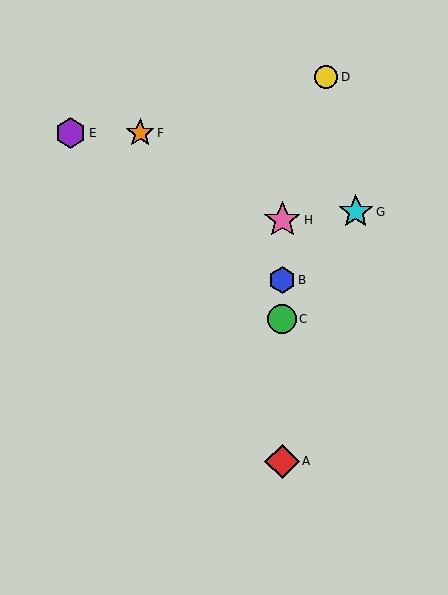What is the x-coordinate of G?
Object G is at x≈356.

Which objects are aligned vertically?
Objects A, B, C, H are aligned vertically.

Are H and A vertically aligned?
Yes, both are at x≈282.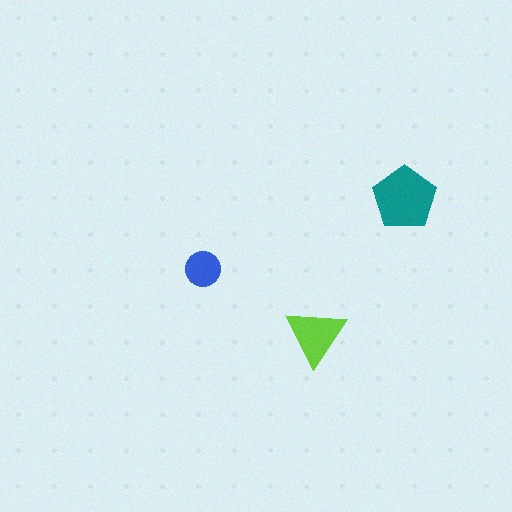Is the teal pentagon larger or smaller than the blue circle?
Larger.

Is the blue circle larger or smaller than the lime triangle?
Smaller.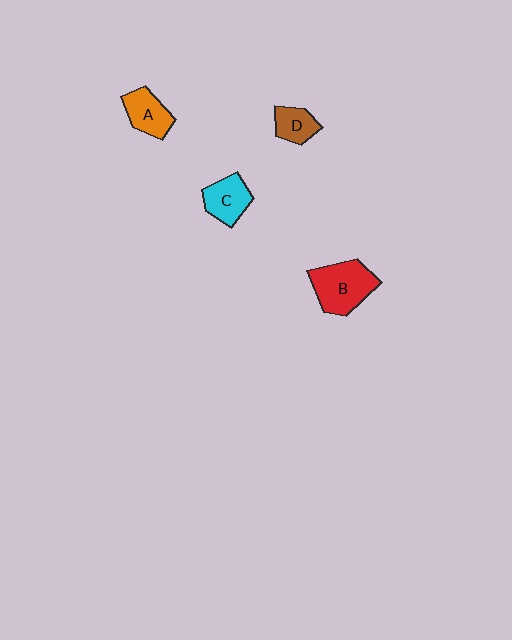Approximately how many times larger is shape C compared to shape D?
Approximately 1.3 times.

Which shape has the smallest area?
Shape D (brown).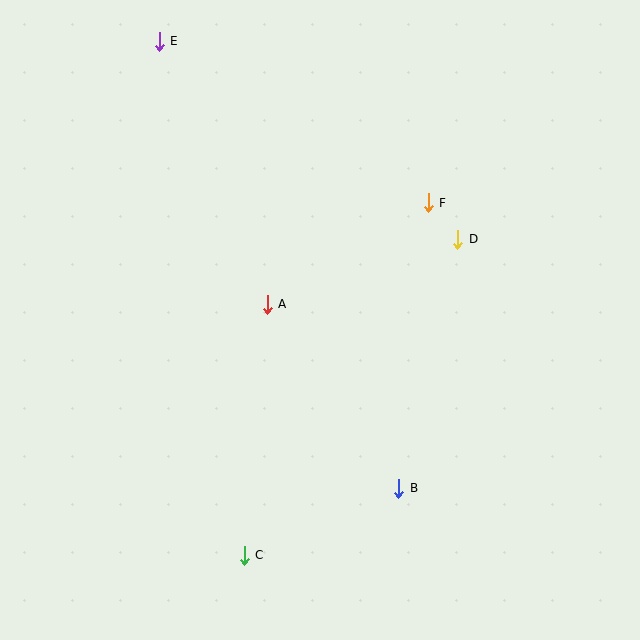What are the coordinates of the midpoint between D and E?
The midpoint between D and E is at (309, 140).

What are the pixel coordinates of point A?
Point A is at (267, 304).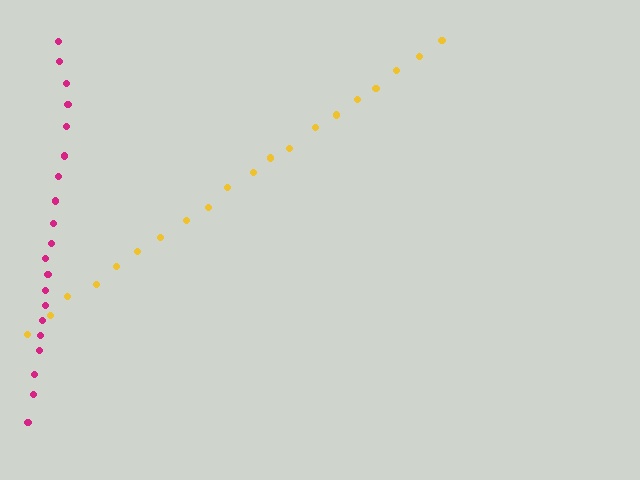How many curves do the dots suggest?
There are 2 distinct paths.